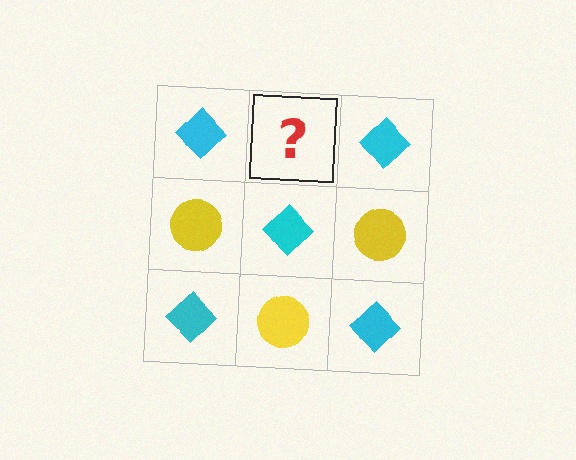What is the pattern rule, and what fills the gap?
The rule is that it alternates cyan diamond and yellow circle in a checkerboard pattern. The gap should be filled with a yellow circle.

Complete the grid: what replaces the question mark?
The question mark should be replaced with a yellow circle.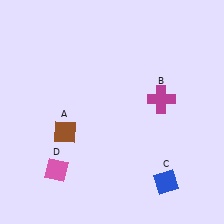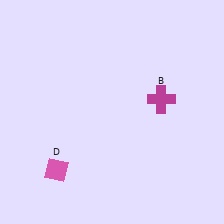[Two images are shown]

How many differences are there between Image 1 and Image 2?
There are 2 differences between the two images.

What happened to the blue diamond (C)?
The blue diamond (C) was removed in Image 2. It was in the bottom-right area of Image 1.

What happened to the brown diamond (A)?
The brown diamond (A) was removed in Image 2. It was in the bottom-left area of Image 1.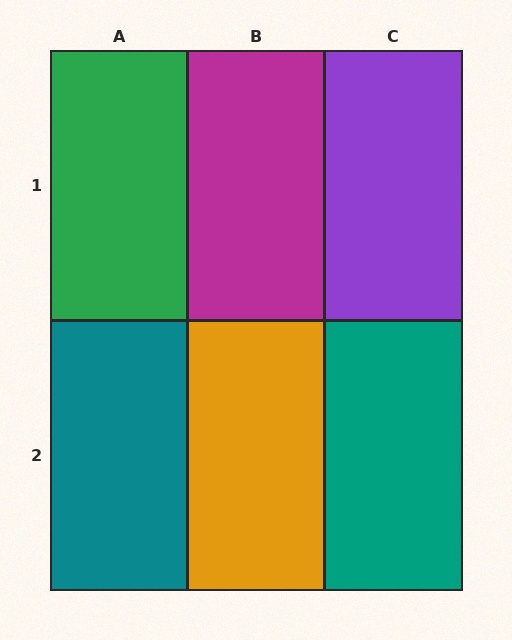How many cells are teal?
2 cells are teal.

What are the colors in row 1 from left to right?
Green, magenta, purple.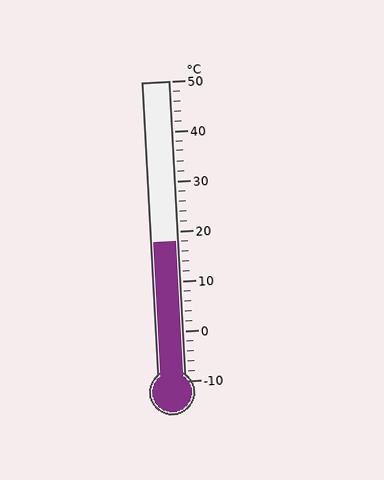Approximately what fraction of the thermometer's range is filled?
The thermometer is filled to approximately 45% of its range.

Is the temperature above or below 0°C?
The temperature is above 0°C.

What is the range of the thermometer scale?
The thermometer scale ranges from -10°C to 50°C.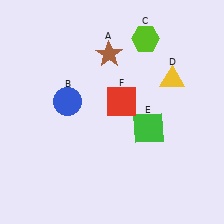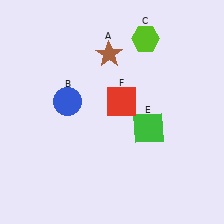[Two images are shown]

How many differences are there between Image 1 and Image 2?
There is 1 difference between the two images.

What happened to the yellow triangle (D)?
The yellow triangle (D) was removed in Image 2. It was in the top-right area of Image 1.